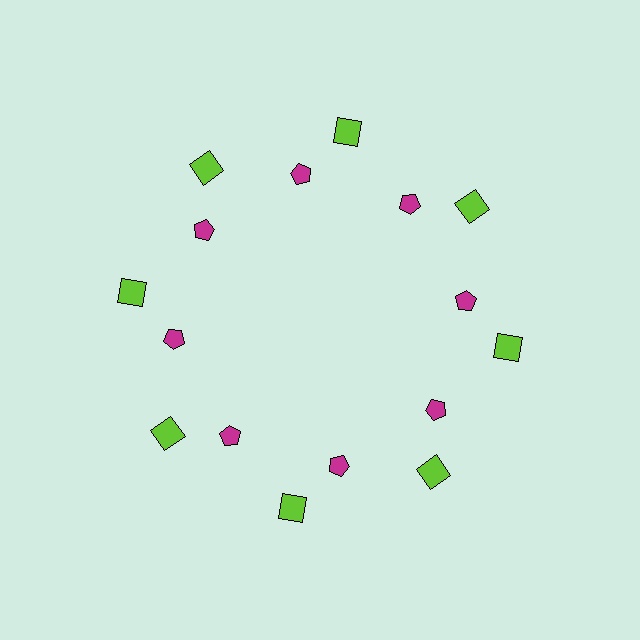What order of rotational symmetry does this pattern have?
This pattern has 8-fold rotational symmetry.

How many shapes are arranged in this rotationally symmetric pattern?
There are 16 shapes, arranged in 8 groups of 2.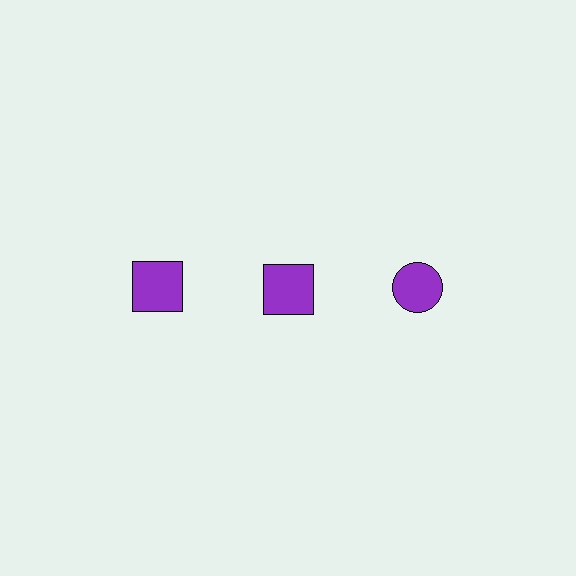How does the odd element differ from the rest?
It has a different shape: circle instead of square.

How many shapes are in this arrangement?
There are 3 shapes arranged in a grid pattern.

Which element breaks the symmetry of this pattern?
The purple circle in the top row, center column breaks the symmetry. All other shapes are purple squares.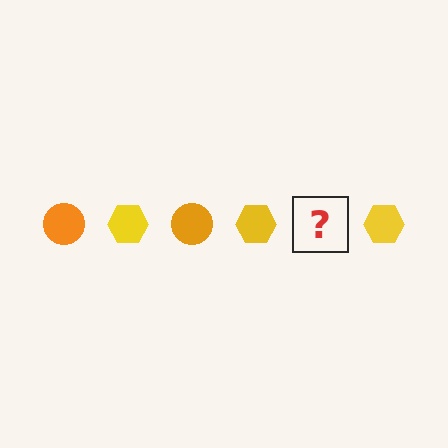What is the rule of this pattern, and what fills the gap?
The rule is that the pattern alternates between orange circle and yellow hexagon. The gap should be filled with an orange circle.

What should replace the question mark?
The question mark should be replaced with an orange circle.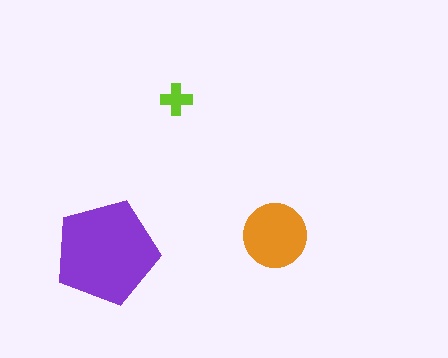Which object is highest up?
The lime cross is topmost.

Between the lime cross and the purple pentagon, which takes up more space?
The purple pentagon.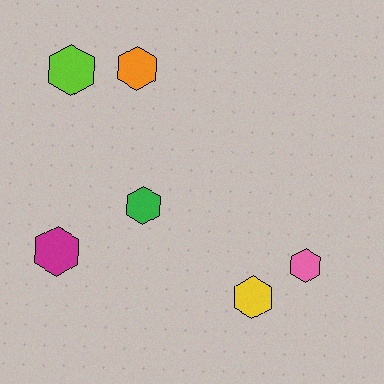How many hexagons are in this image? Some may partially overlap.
There are 6 hexagons.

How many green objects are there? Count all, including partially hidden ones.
There is 1 green object.